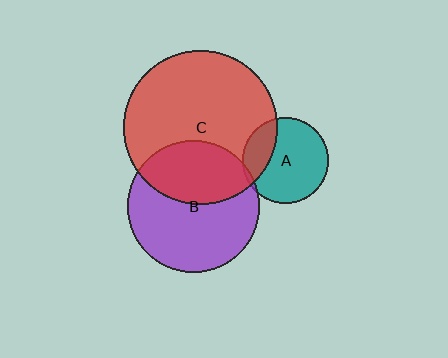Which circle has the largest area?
Circle C (red).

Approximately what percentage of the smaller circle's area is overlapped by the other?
Approximately 5%.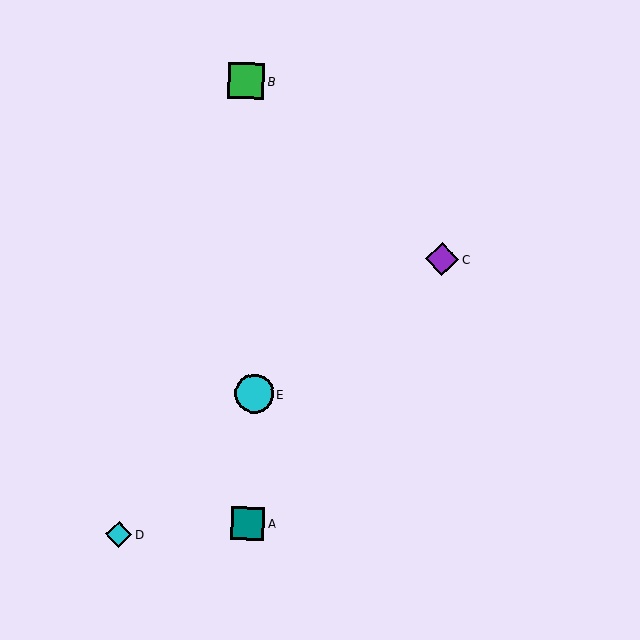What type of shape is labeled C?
Shape C is a purple diamond.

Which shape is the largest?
The cyan circle (labeled E) is the largest.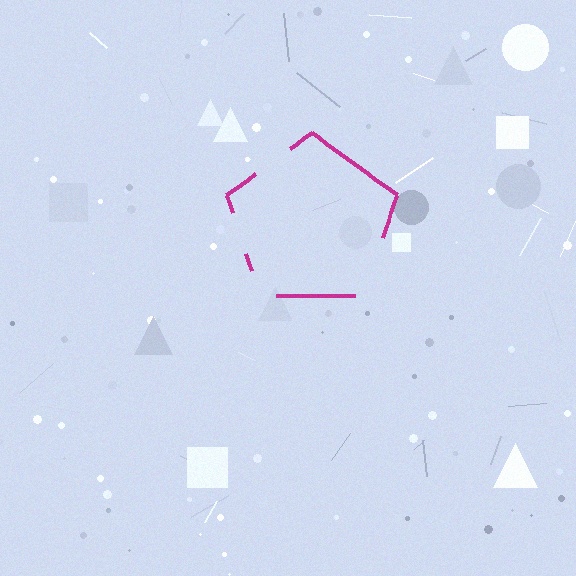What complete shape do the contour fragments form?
The contour fragments form a pentagon.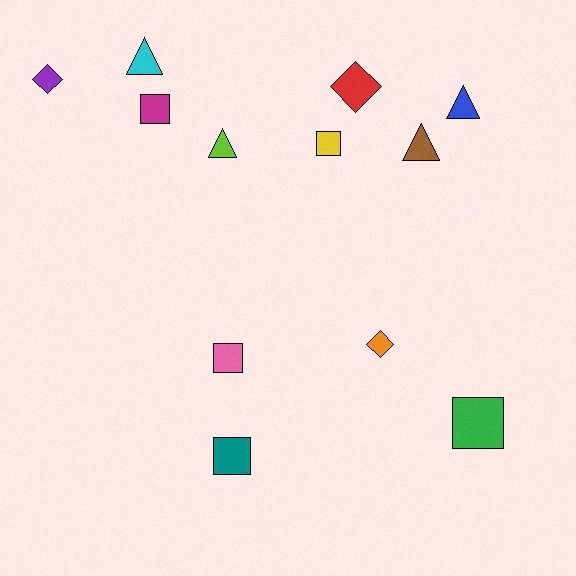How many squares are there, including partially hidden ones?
There are 5 squares.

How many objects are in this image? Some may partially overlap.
There are 12 objects.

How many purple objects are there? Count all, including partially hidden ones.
There is 1 purple object.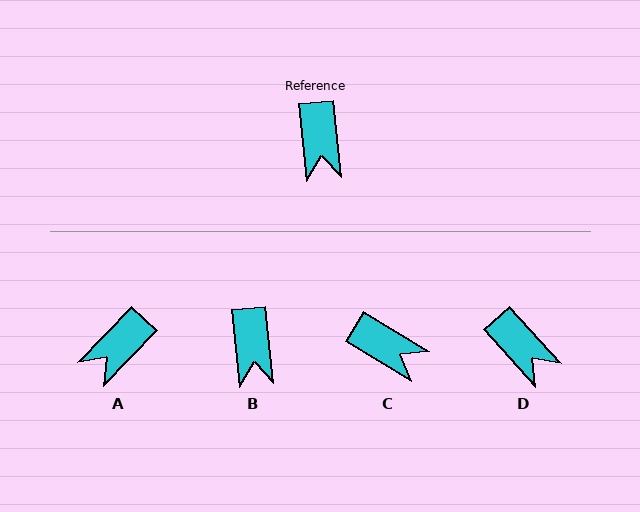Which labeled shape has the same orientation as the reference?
B.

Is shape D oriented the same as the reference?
No, it is off by about 36 degrees.